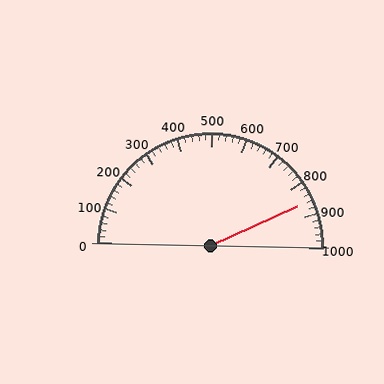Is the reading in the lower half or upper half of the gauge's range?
The reading is in the upper half of the range (0 to 1000).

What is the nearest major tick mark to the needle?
The nearest major tick mark is 900.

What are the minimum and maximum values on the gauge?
The gauge ranges from 0 to 1000.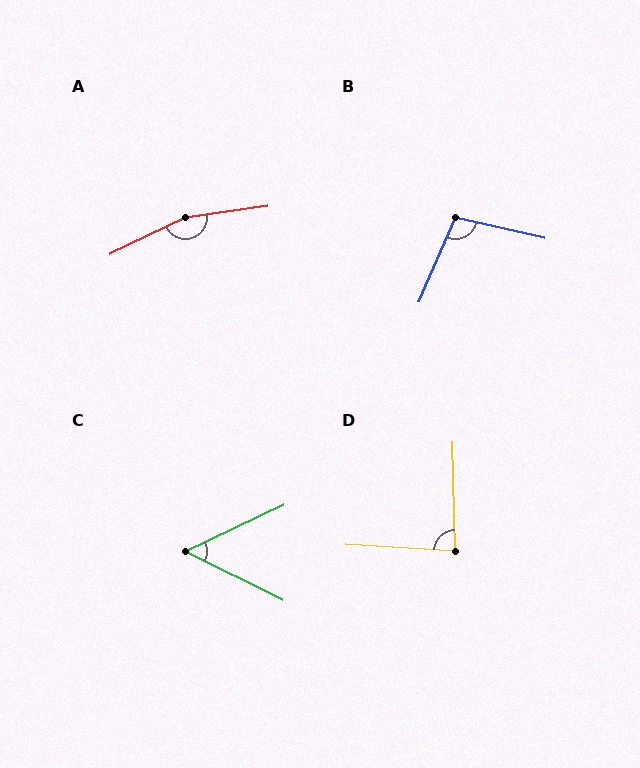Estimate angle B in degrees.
Approximately 100 degrees.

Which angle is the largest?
A, at approximately 162 degrees.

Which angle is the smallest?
C, at approximately 52 degrees.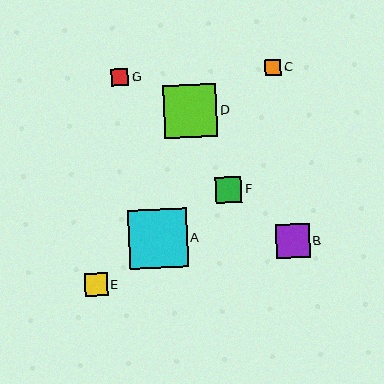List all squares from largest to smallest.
From largest to smallest: A, D, B, F, E, G, C.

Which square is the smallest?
Square C is the smallest with a size of approximately 17 pixels.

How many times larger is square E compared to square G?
Square E is approximately 1.4 times the size of square G.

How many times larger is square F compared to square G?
Square F is approximately 1.5 times the size of square G.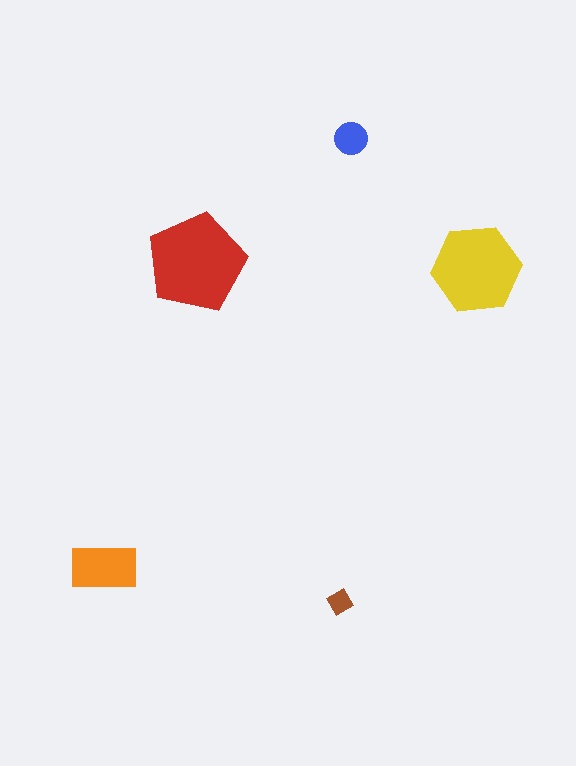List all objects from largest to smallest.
The red pentagon, the yellow hexagon, the orange rectangle, the blue circle, the brown diamond.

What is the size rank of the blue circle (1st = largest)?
4th.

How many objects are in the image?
There are 5 objects in the image.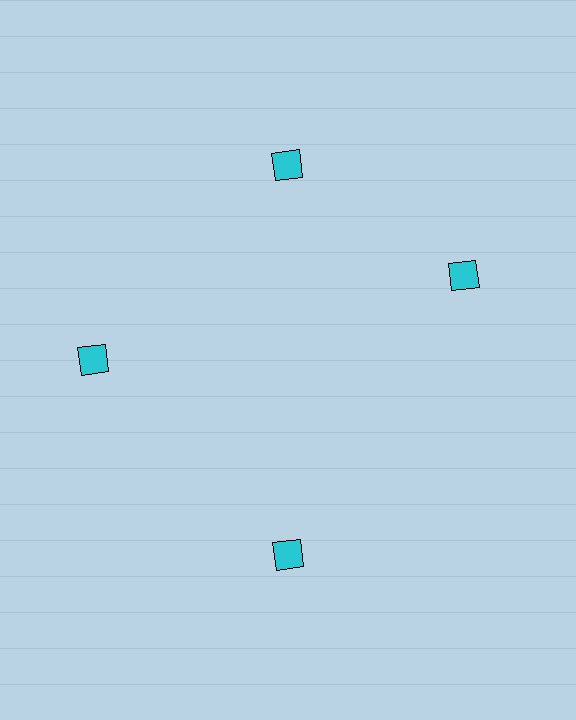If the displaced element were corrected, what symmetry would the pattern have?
It would have 4-fold rotational symmetry — the pattern would map onto itself every 90 degrees.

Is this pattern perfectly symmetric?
No. The 4 cyan diamonds are arranged in a ring, but one element near the 3 o'clock position is rotated out of alignment along the ring, breaking the 4-fold rotational symmetry.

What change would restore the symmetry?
The symmetry would be restored by rotating it back into even spacing with its neighbors so that all 4 diamonds sit at equal angles and equal distance from the center.